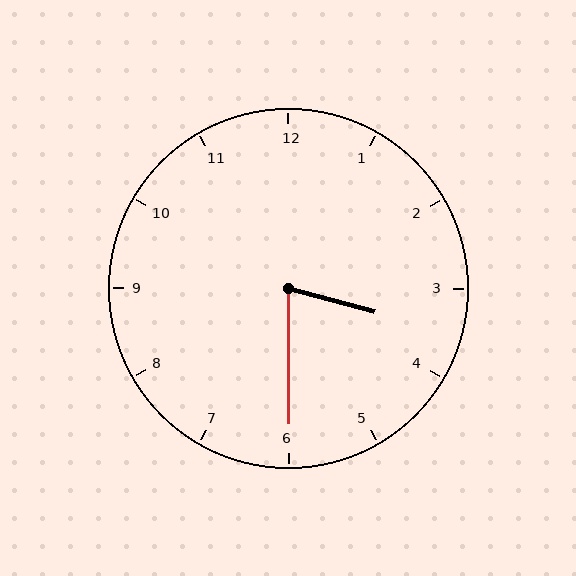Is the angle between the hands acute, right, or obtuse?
It is acute.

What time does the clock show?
3:30.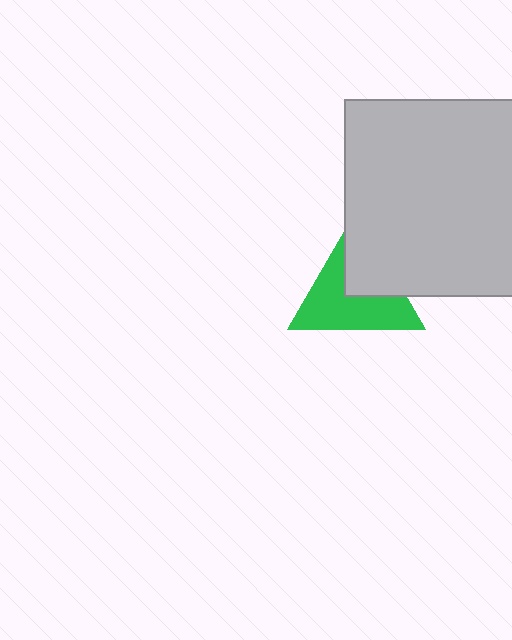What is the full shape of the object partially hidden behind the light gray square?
The partially hidden object is a green triangle.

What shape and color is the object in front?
The object in front is a light gray square.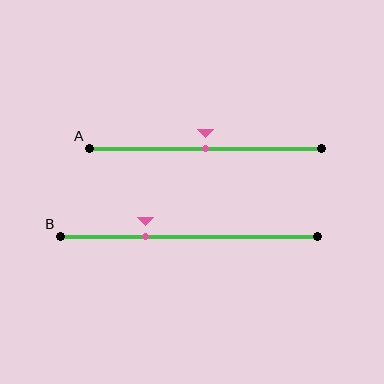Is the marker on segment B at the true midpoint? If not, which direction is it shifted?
No, the marker on segment B is shifted to the left by about 17% of the segment length.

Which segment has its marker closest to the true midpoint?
Segment A has its marker closest to the true midpoint.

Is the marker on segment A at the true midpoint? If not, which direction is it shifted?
Yes, the marker on segment A is at the true midpoint.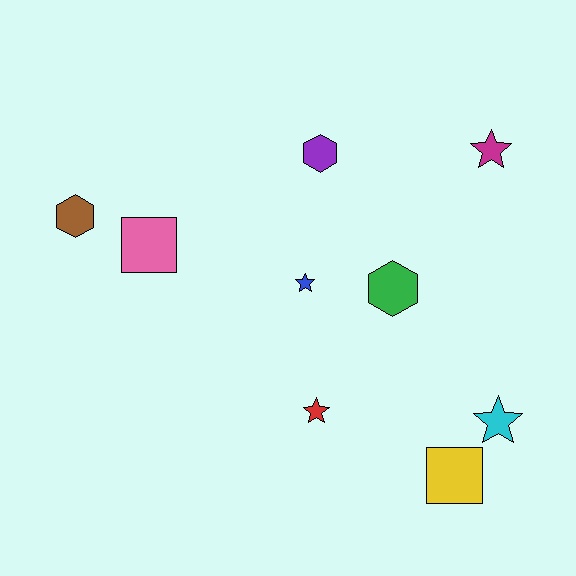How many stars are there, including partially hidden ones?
There are 4 stars.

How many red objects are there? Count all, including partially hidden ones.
There is 1 red object.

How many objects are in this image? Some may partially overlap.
There are 9 objects.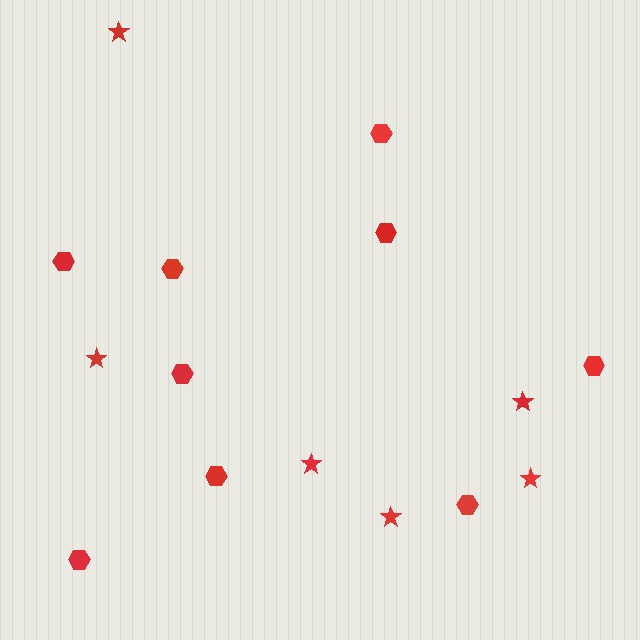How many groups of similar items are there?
There are 2 groups: one group of hexagons (9) and one group of stars (6).